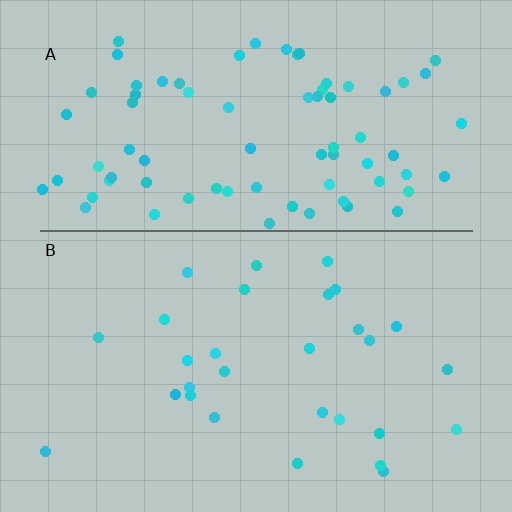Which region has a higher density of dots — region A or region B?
A (the top).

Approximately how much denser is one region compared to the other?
Approximately 2.7× — region A over region B.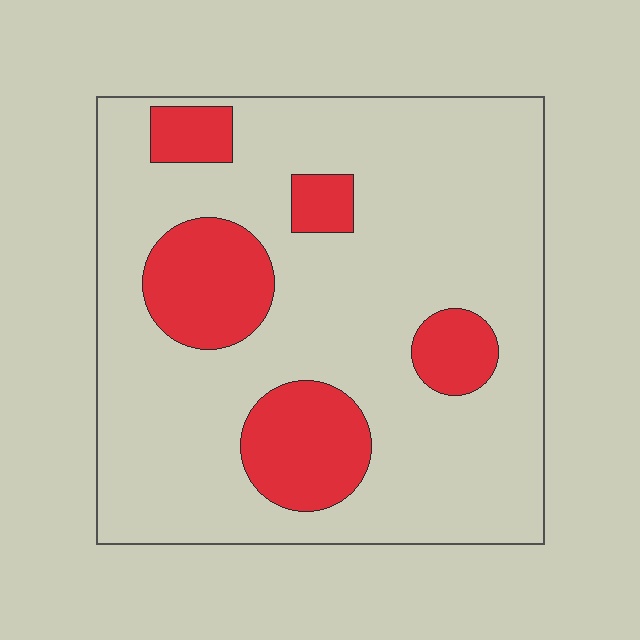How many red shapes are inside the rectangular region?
5.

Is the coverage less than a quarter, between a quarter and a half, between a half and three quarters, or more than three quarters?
Less than a quarter.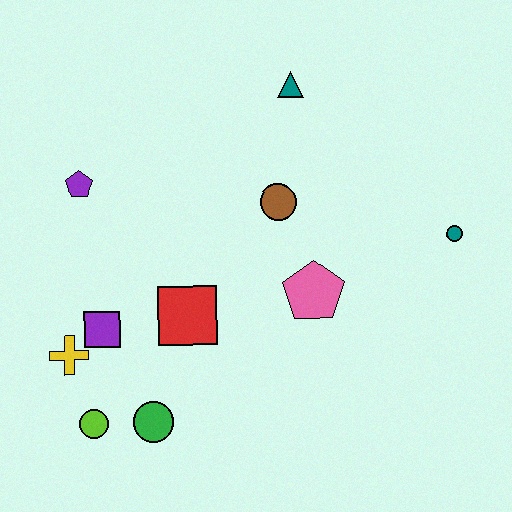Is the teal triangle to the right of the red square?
Yes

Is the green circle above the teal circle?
No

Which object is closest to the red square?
The purple square is closest to the red square.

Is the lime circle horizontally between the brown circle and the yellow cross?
Yes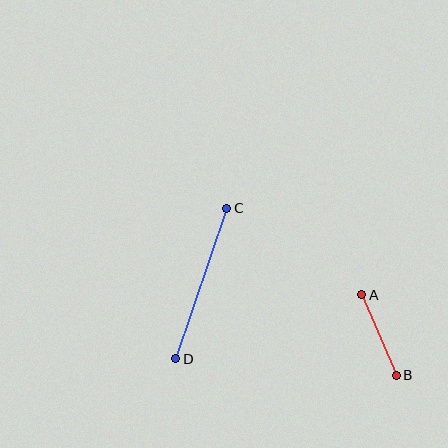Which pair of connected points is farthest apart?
Points C and D are farthest apart.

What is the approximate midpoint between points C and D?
The midpoint is at approximately (201, 283) pixels.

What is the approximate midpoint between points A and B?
The midpoint is at approximately (379, 335) pixels.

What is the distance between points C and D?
The distance is approximately 159 pixels.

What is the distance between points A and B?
The distance is approximately 87 pixels.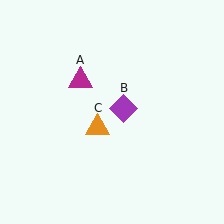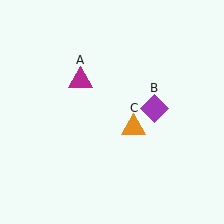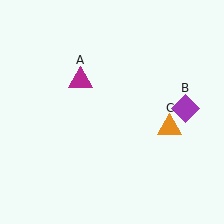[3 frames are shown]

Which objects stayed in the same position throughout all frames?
Magenta triangle (object A) remained stationary.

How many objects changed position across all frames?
2 objects changed position: purple diamond (object B), orange triangle (object C).